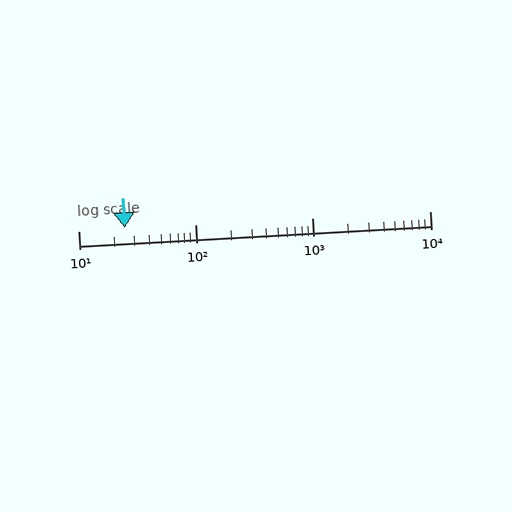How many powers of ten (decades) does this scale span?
The scale spans 3 decades, from 10 to 10000.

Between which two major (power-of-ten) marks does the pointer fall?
The pointer is between 10 and 100.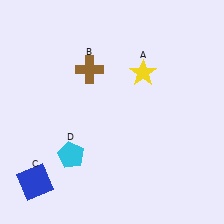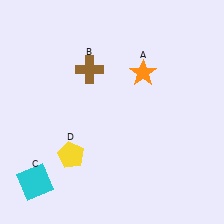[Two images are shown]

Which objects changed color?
A changed from yellow to orange. C changed from blue to cyan. D changed from cyan to yellow.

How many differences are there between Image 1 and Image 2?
There are 3 differences between the two images.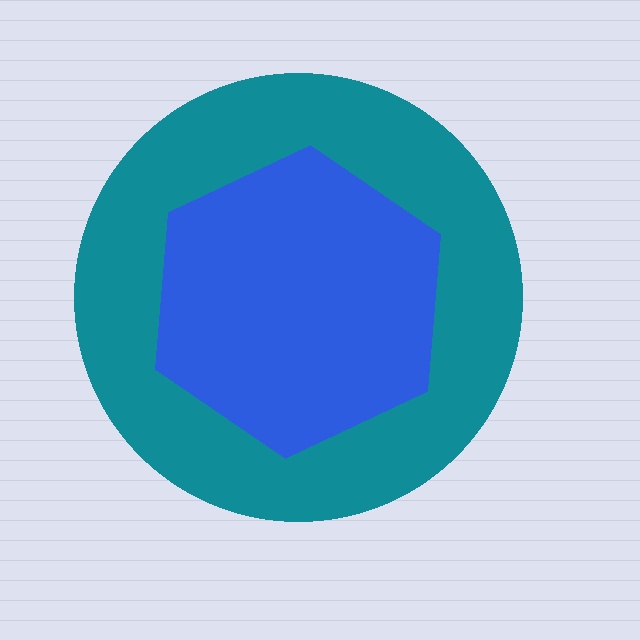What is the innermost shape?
The blue hexagon.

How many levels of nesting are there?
2.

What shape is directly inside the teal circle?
The blue hexagon.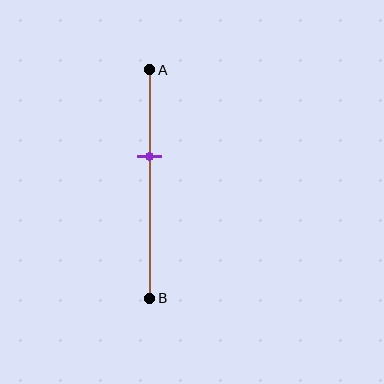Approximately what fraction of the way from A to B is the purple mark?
The purple mark is approximately 40% of the way from A to B.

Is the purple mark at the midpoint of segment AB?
No, the mark is at about 40% from A, not at the 50% midpoint.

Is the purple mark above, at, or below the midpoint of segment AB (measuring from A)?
The purple mark is above the midpoint of segment AB.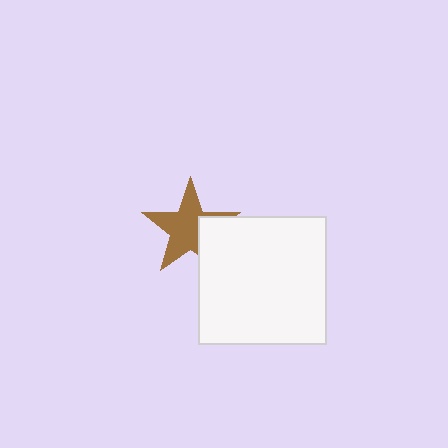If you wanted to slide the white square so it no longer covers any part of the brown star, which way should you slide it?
Slide it toward the lower-right — that is the most direct way to separate the two shapes.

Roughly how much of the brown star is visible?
Most of it is visible (roughly 70%).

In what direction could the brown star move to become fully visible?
The brown star could move toward the upper-left. That would shift it out from behind the white square entirely.